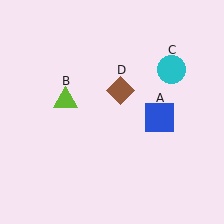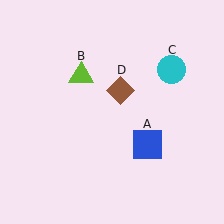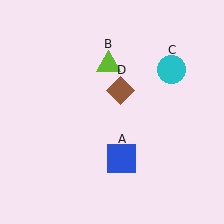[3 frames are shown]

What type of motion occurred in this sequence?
The blue square (object A), lime triangle (object B) rotated clockwise around the center of the scene.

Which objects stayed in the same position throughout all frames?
Cyan circle (object C) and brown diamond (object D) remained stationary.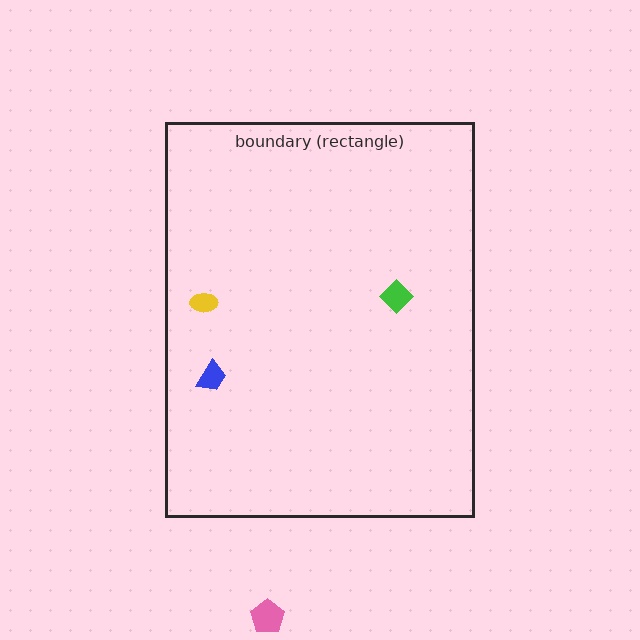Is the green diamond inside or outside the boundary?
Inside.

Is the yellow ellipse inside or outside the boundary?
Inside.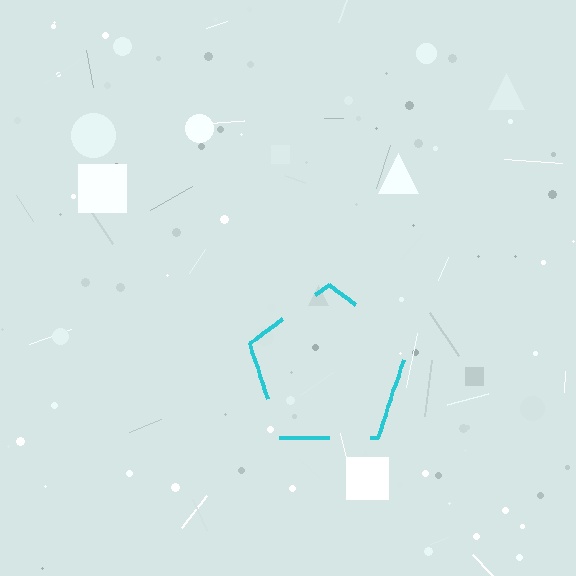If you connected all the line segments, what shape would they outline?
They would outline a pentagon.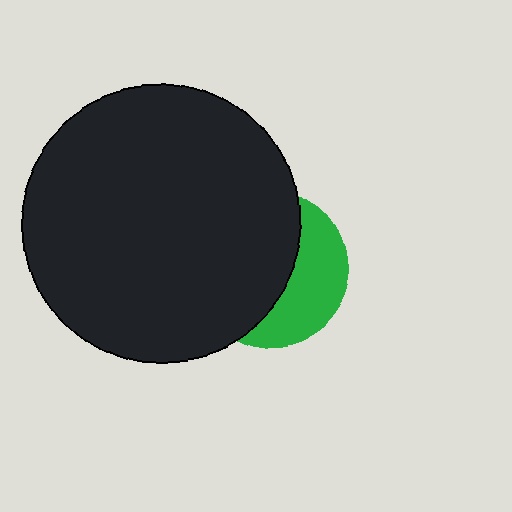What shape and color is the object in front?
The object in front is a black circle.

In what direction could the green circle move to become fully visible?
The green circle could move right. That would shift it out from behind the black circle entirely.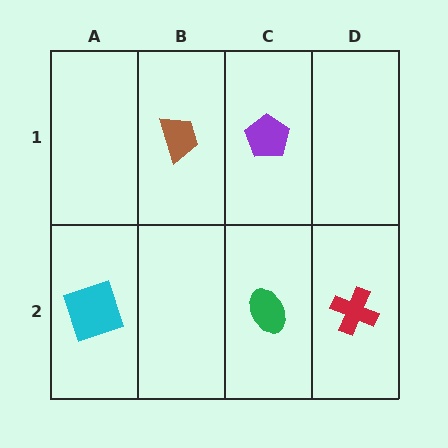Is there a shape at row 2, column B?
No, that cell is empty.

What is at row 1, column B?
A brown trapezoid.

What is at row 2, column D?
A red cross.